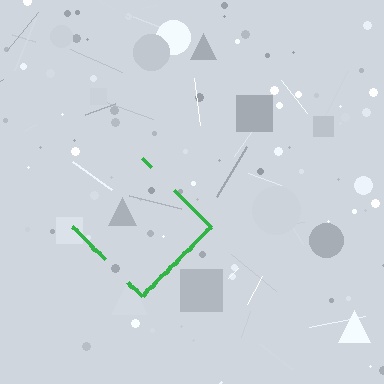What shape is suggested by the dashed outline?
The dashed outline suggests a diamond.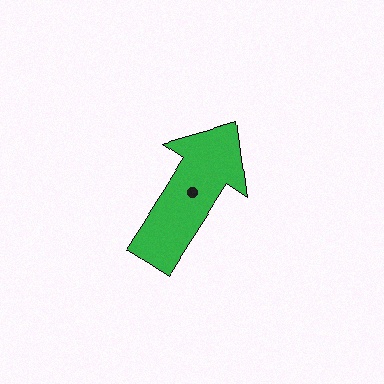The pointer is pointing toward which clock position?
Roughly 1 o'clock.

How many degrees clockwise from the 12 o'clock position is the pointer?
Approximately 33 degrees.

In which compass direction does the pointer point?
Northeast.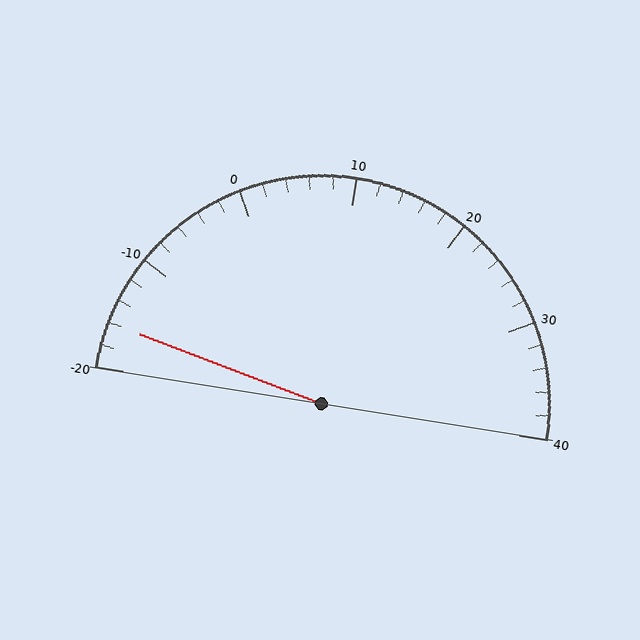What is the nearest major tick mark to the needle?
The nearest major tick mark is -20.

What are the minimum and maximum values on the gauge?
The gauge ranges from -20 to 40.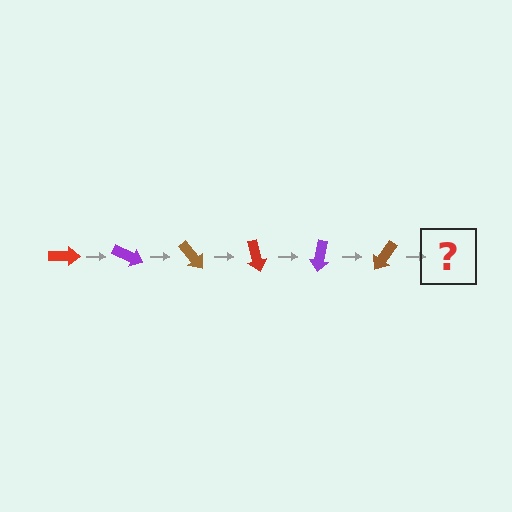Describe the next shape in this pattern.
It should be a red arrow, rotated 150 degrees from the start.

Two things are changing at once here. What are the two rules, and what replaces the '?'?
The two rules are that it rotates 25 degrees each step and the color cycles through red, purple, and brown. The '?' should be a red arrow, rotated 150 degrees from the start.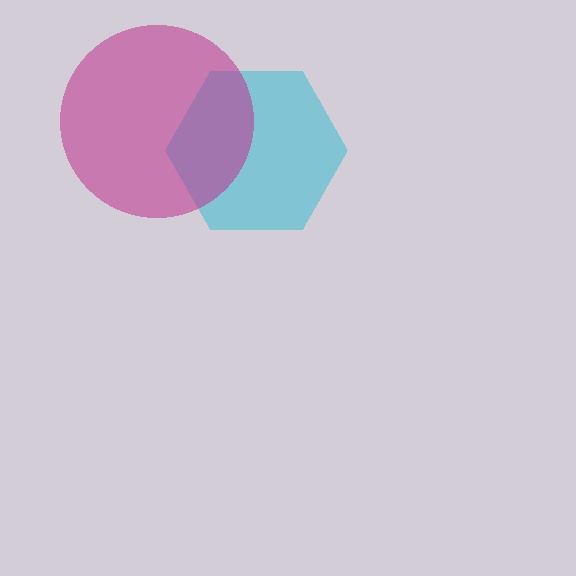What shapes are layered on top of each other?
The layered shapes are: a cyan hexagon, a magenta circle.